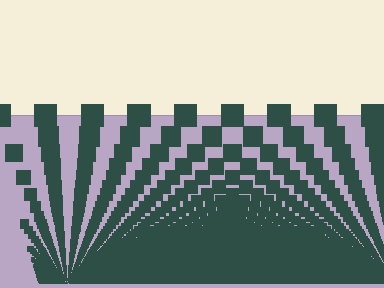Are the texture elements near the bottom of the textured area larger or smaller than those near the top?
Smaller. The gradient is inverted — elements near the bottom are smaller and denser.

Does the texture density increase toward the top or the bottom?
Density increases toward the bottom.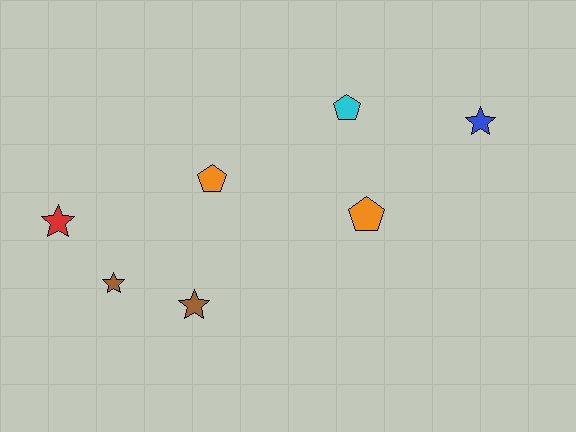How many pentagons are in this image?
There are 3 pentagons.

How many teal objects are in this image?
There are no teal objects.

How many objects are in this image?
There are 7 objects.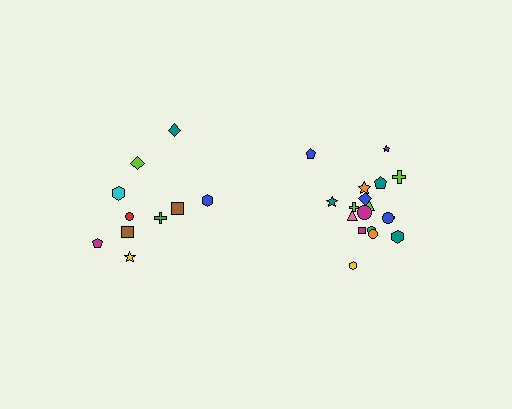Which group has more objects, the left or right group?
The right group.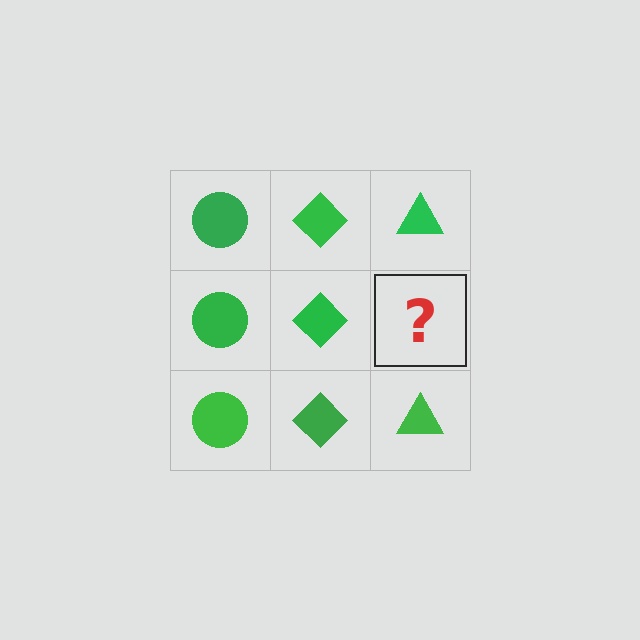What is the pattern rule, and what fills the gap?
The rule is that each column has a consistent shape. The gap should be filled with a green triangle.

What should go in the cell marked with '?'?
The missing cell should contain a green triangle.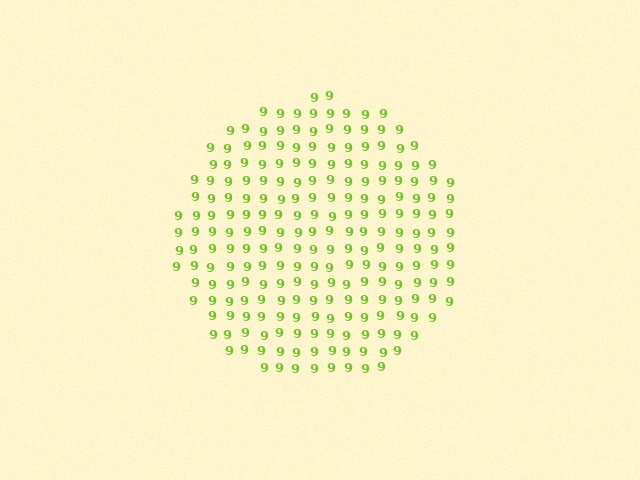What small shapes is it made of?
It is made of small digit 9's.